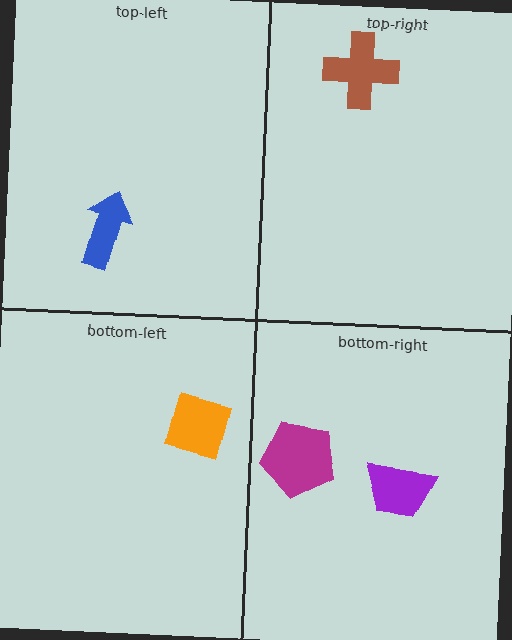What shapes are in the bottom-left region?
The orange diamond.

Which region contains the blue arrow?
The top-left region.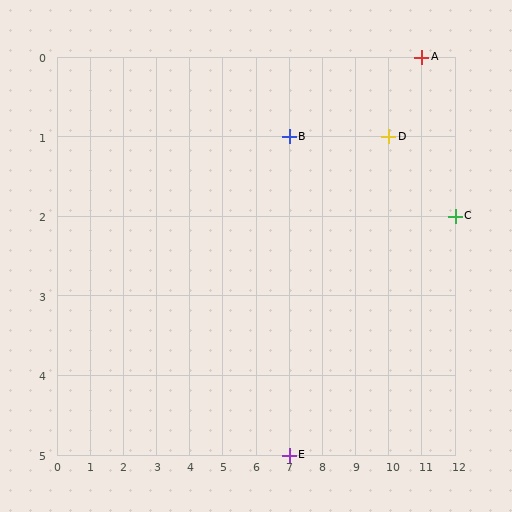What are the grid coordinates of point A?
Point A is at grid coordinates (11, 0).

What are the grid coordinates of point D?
Point D is at grid coordinates (10, 1).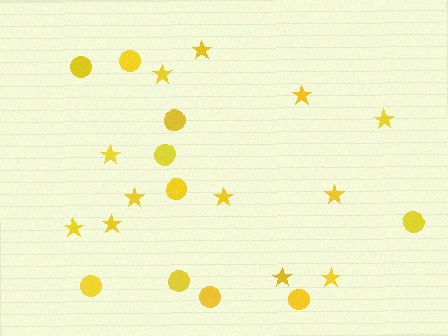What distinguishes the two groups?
There are 2 groups: one group of stars (12) and one group of circles (10).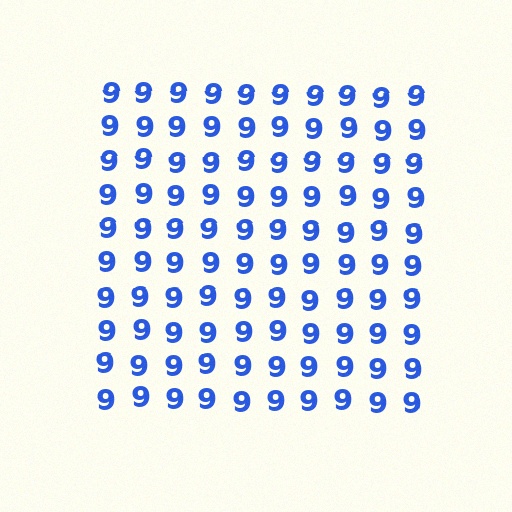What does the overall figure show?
The overall figure shows a square.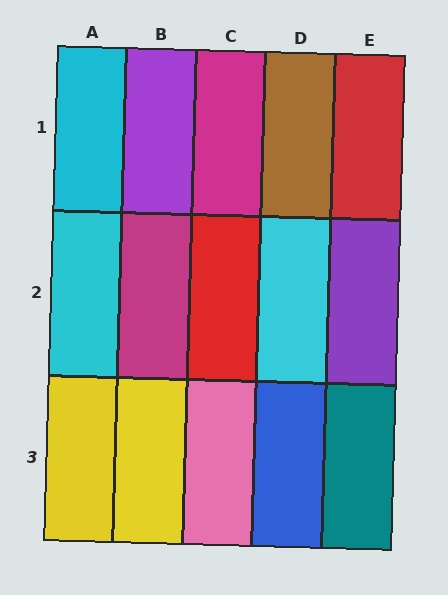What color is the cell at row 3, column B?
Yellow.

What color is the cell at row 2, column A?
Cyan.